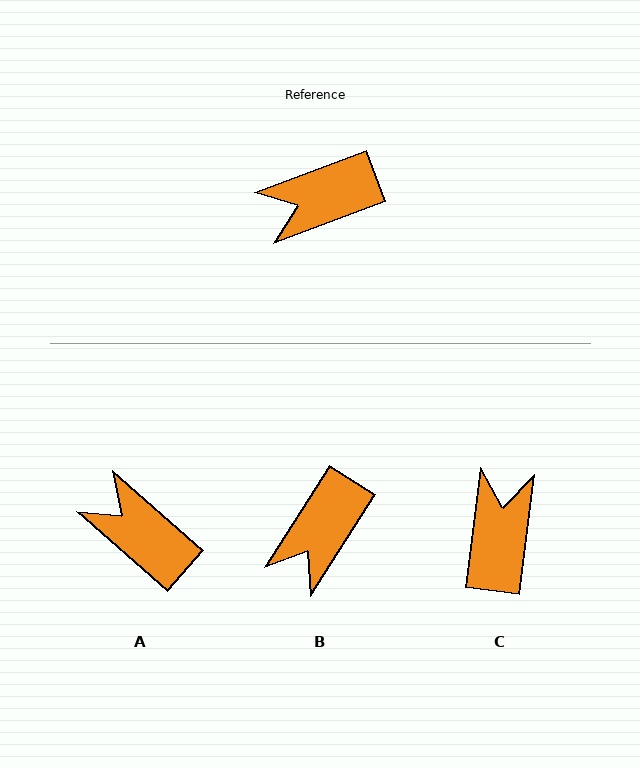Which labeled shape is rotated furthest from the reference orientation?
C, about 118 degrees away.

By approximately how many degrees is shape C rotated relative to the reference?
Approximately 118 degrees clockwise.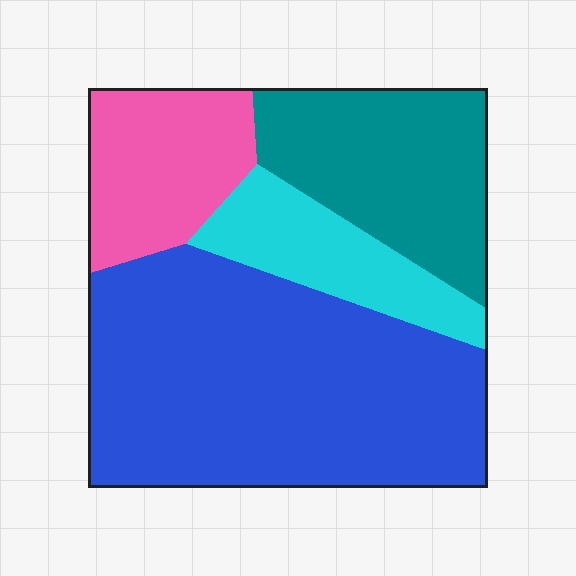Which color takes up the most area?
Blue, at roughly 50%.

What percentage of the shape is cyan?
Cyan covers about 15% of the shape.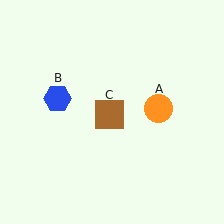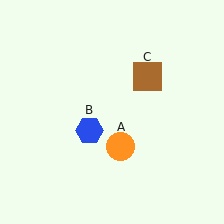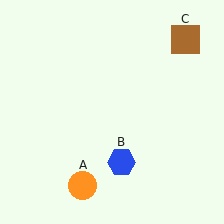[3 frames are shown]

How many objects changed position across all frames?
3 objects changed position: orange circle (object A), blue hexagon (object B), brown square (object C).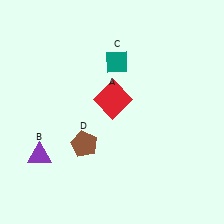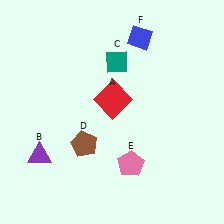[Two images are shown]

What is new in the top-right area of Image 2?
A blue diamond (F) was added in the top-right area of Image 2.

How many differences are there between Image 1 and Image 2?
There are 2 differences between the two images.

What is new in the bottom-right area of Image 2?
A pink pentagon (E) was added in the bottom-right area of Image 2.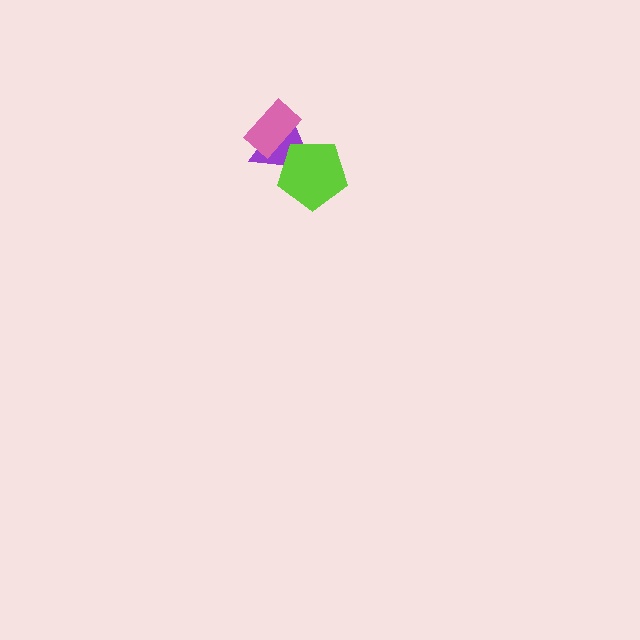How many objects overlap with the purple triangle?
2 objects overlap with the purple triangle.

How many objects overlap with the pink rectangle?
1 object overlaps with the pink rectangle.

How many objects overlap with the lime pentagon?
1 object overlaps with the lime pentagon.